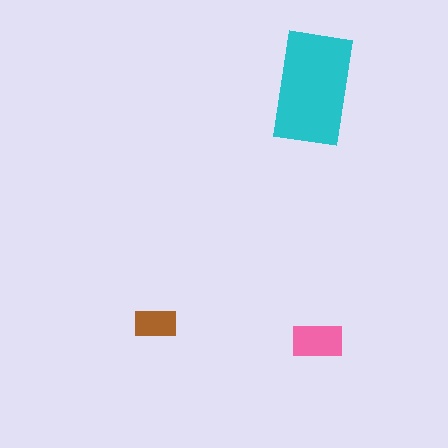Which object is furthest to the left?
The brown rectangle is leftmost.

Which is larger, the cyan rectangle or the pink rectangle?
The cyan one.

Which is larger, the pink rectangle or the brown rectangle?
The pink one.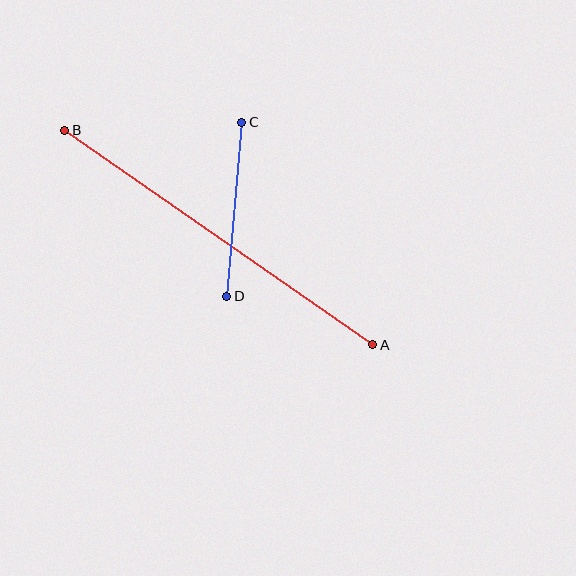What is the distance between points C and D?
The distance is approximately 175 pixels.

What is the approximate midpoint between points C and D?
The midpoint is at approximately (234, 209) pixels.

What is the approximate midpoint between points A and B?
The midpoint is at approximately (219, 238) pixels.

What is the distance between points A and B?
The distance is approximately 375 pixels.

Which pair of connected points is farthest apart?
Points A and B are farthest apart.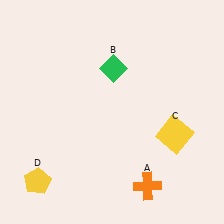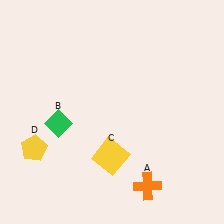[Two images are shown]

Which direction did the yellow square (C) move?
The yellow square (C) moved left.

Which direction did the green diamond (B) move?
The green diamond (B) moved down.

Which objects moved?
The objects that moved are: the green diamond (B), the yellow square (C), the yellow pentagon (D).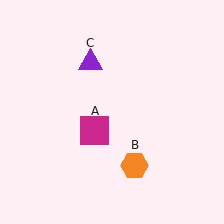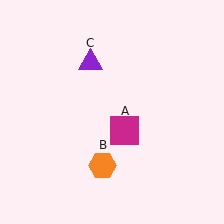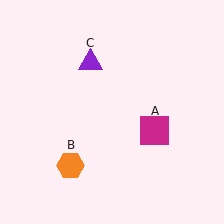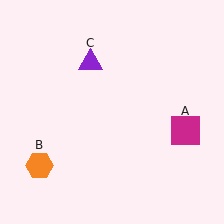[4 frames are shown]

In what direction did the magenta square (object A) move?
The magenta square (object A) moved right.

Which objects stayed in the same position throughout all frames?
Purple triangle (object C) remained stationary.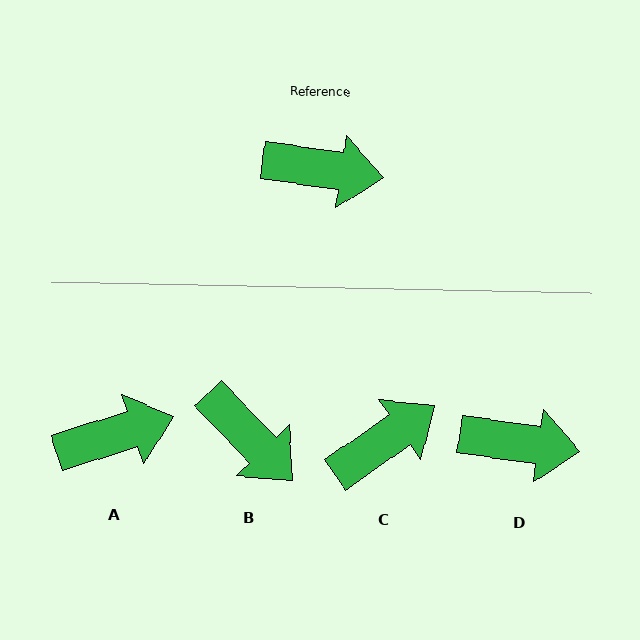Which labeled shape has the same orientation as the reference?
D.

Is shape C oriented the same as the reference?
No, it is off by about 43 degrees.